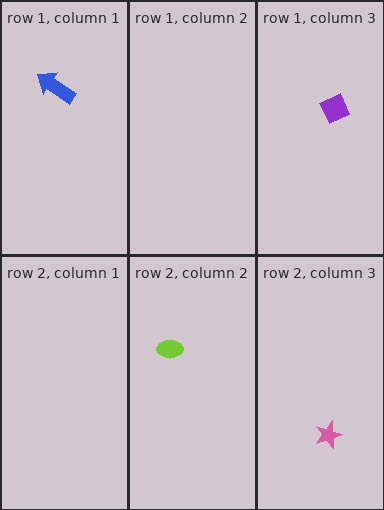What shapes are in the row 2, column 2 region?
The lime ellipse.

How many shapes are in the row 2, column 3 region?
1.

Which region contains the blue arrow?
The row 1, column 1 region.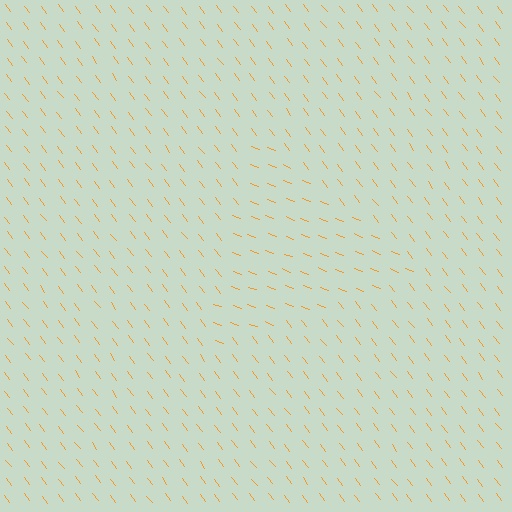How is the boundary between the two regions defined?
The boundary is defined purely by a change in line orientation (approximately 32 degrees difference). All lines are the same color and thickness.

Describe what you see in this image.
The image is filled with small orange line segments. A triangle region in the image has lines oriented differently from the surrounding lines, creating a visible texture boundary.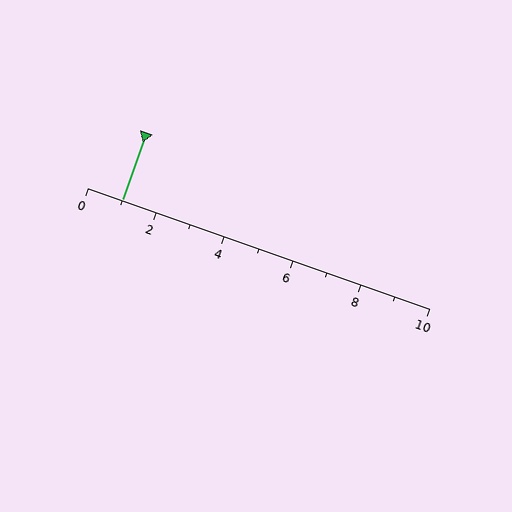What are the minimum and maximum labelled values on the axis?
The axis runs from 0 to 10.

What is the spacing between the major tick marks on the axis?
The major ticks are spaced 2 apart.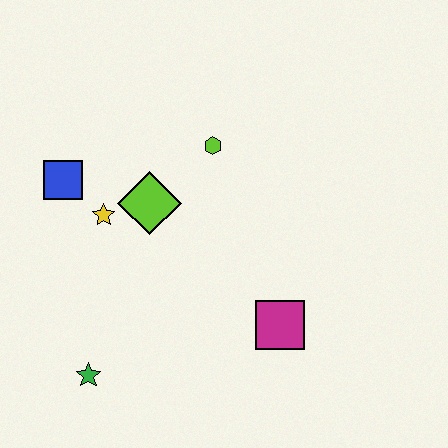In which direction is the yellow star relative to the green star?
The yellow star is above the green star.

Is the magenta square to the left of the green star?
No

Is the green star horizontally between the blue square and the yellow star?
Yes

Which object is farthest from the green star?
The lime hexagon is farthest from the green star.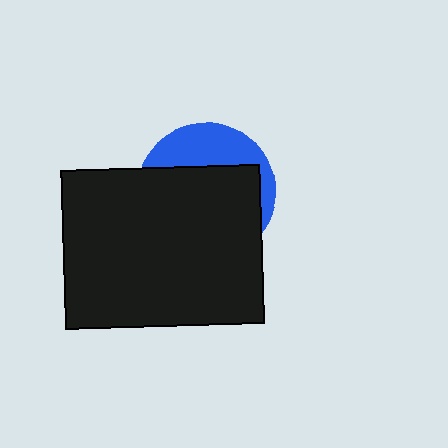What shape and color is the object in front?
The object in front is a black rectangle.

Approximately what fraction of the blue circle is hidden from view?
Roughly 68% of the blue circle is hidden behind the black rectangle.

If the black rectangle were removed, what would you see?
You would see the complete blue circle.